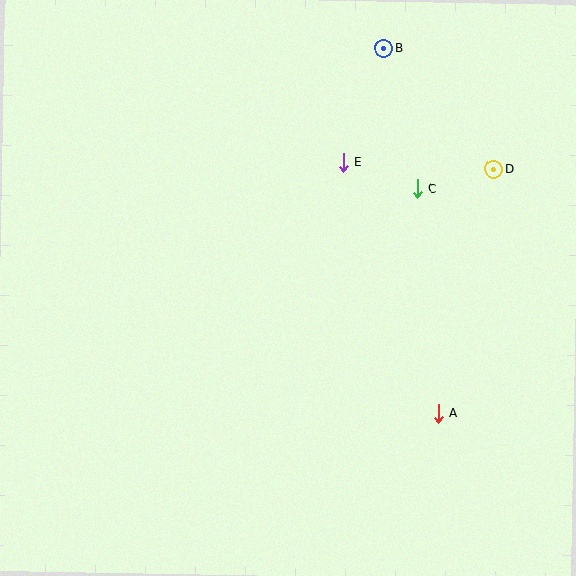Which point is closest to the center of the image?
Point E at (344, 162) is closest to the center.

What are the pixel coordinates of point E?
Point E is at (344, 162).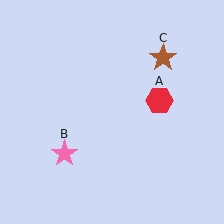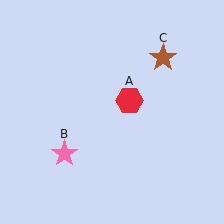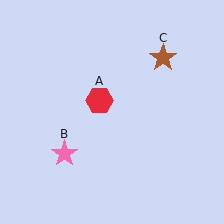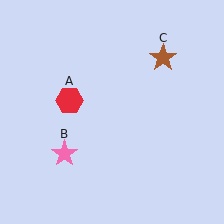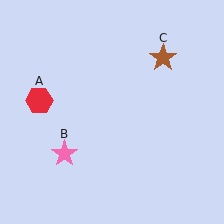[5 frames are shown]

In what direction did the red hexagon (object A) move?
The red hexagon (object A) moved left.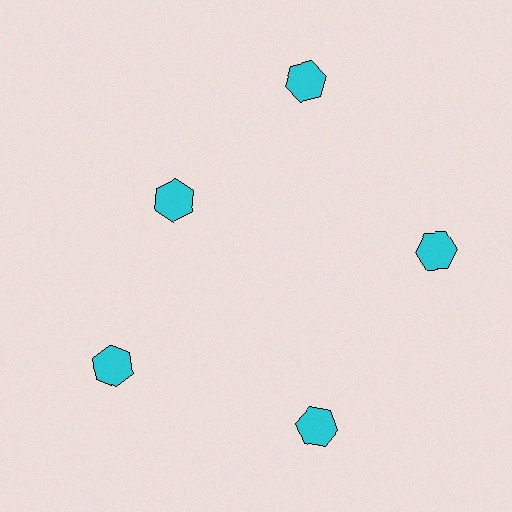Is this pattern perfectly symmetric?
No. The 5 cyan hexagons are arranged in a ring, but one element near the 10 o'clock position is pulled inward toward the center, breaking the 5-fold rotational symmetry.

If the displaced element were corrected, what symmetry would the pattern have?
It would have 5-fold rotational symmetry — the pattern would map onto itself every 72 degrees.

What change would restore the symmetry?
The symmetry would be restored by moving it outward, back onto the ring so that all 5 hexagons sit at equal angles and equal distance from the center.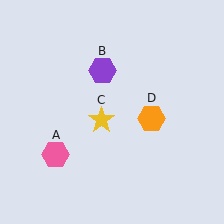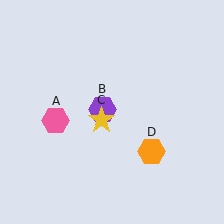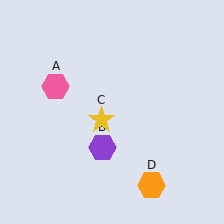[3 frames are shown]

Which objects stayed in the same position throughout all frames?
Yellow star (object C) remained stationary.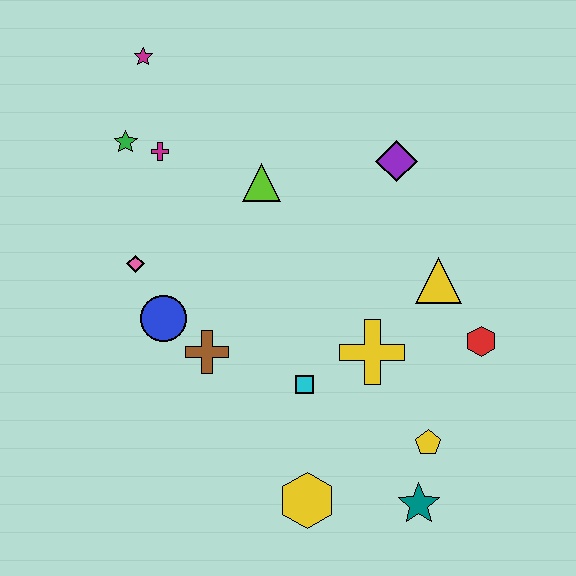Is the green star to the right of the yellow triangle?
No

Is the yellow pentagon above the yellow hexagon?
Yes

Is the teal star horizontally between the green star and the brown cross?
No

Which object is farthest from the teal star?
The magenta star is farthest from the teal star.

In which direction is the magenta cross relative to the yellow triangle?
The magenta cross is to the left of the yellow triangle.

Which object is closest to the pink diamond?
The blue circle is closest to the pink diamond.